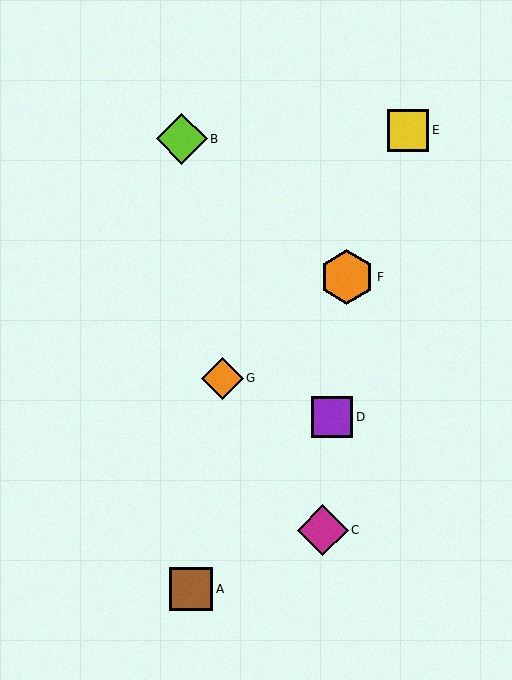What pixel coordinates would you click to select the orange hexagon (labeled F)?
Click at (347, 277) to select the orange hexagon F.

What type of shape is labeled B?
Shape B is a lime diamond.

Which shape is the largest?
The orange hexagon (labeled F) is the largest.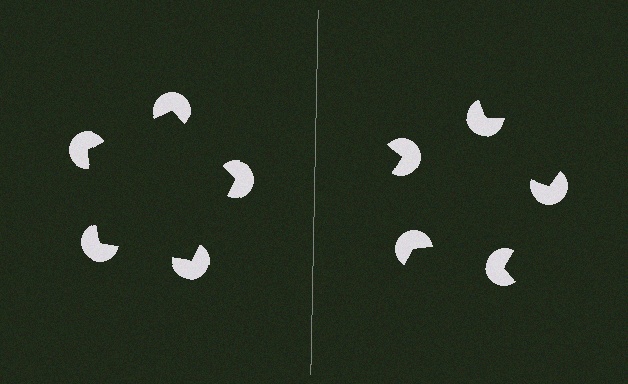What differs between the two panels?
The pac-man discs are positioned identically on both sides; only the wedge orientations differ. On the left they align to a pentagon; on the right they are misaligned.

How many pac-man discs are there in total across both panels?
10 — 5 on each side.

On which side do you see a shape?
An illusory pentagon appears on the left side. On the right side the wedge cuts are rotated, so no coherent shape forms.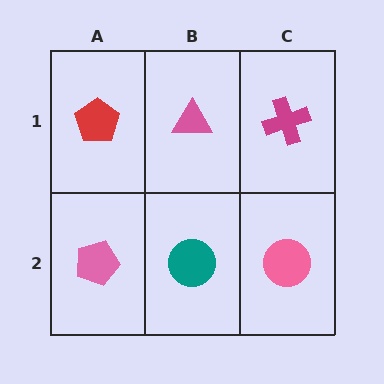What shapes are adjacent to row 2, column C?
A magenta cross (row 1, column C), a teal circle (row 2, column B).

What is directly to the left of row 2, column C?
A teal circle.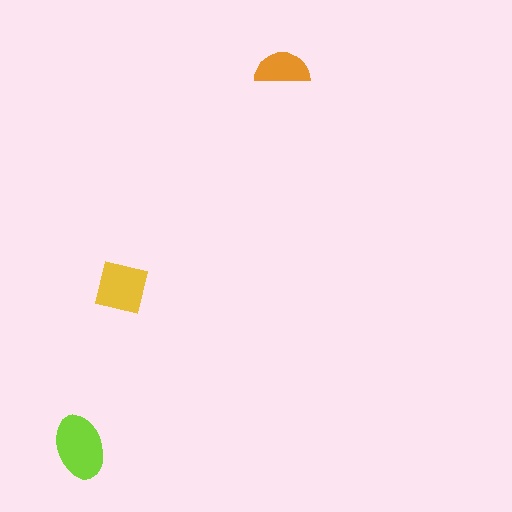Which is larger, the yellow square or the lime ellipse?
The lime ellipse.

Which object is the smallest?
The orange semicircle.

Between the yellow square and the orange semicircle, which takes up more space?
The yellow square.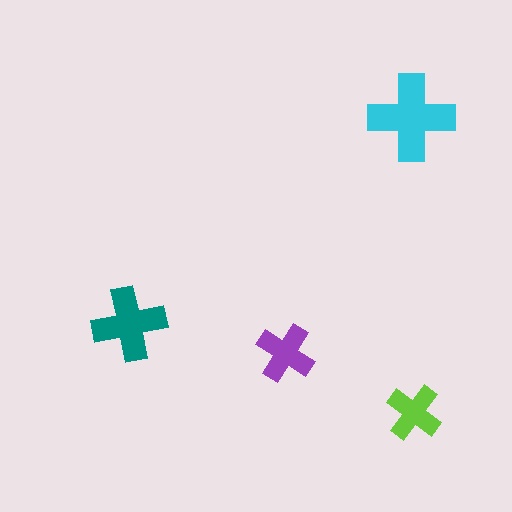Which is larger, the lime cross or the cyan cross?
The cyan one.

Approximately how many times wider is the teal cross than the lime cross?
About 1.5 times wider.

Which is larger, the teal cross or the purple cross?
The teal one.